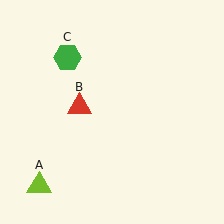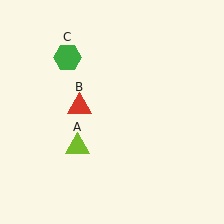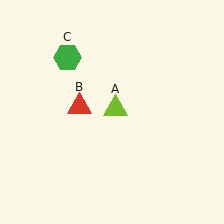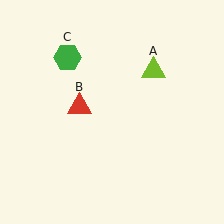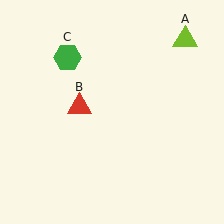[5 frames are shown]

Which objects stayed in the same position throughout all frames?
Red triangle (object B) and green hexagon (object C) remained stationary.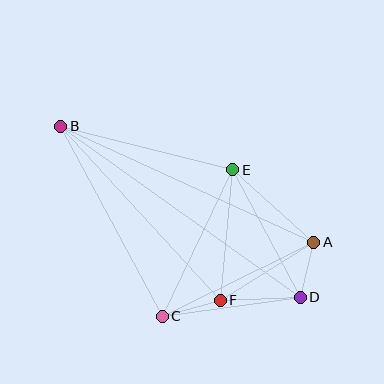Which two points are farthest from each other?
Points B and D are farthest from each other.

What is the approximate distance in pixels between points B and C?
The distance between B and C is approximately 215 pixels.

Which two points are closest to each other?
Points A and D are closest to each other.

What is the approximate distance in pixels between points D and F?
The distance between D and F is approximately 80 pixels.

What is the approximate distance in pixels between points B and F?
The distance between B and F is approximately 236 pixels.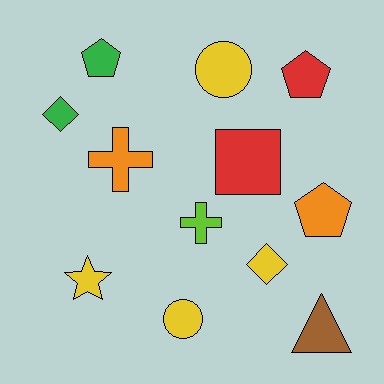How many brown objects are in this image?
There is 1 brown object.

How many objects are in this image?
There are 12 objects.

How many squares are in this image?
There is 1 square.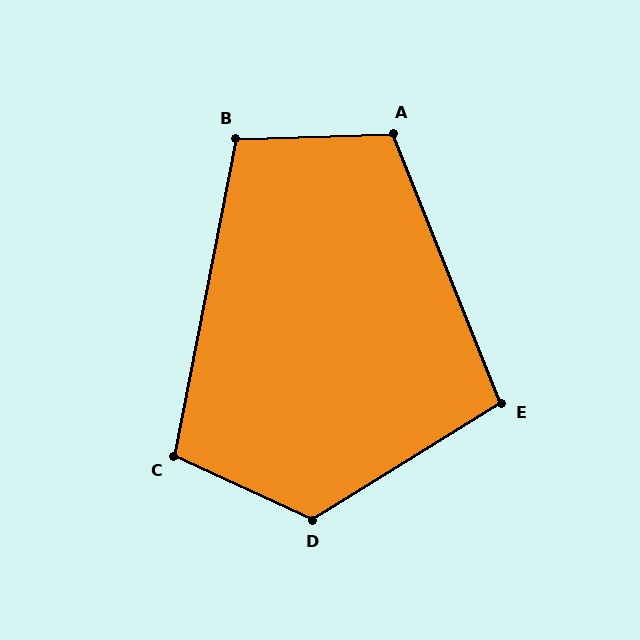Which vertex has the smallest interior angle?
E, at approximately 100 degrees.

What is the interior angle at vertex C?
Approximately 104 degrees (obtuse).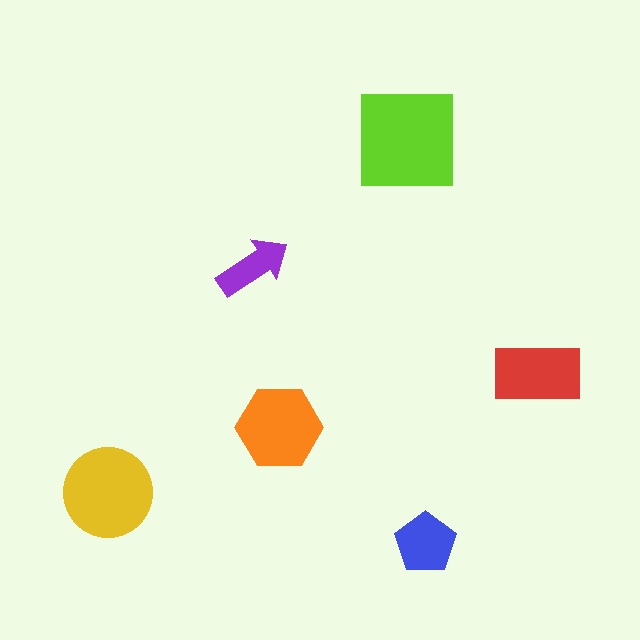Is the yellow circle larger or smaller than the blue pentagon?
Larger.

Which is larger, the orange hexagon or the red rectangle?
The orange hexagon.